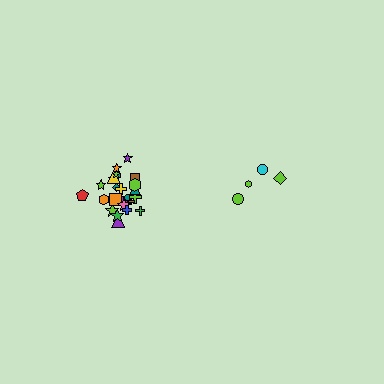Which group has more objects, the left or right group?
The left group.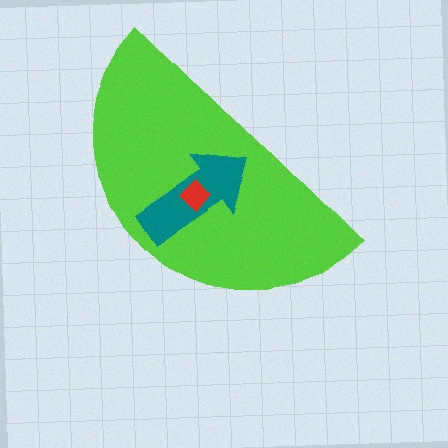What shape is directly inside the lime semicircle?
The teal arrow.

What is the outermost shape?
The lime semicircle.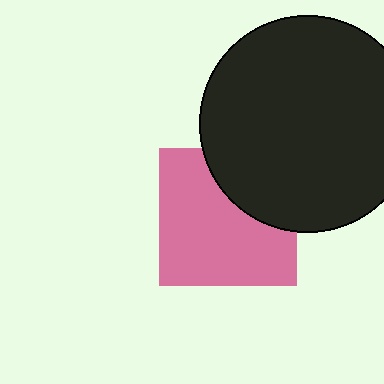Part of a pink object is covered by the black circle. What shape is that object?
It is a square.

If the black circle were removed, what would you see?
You would see the complete pink square.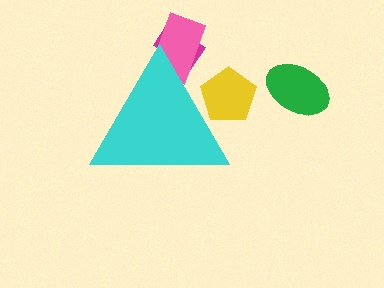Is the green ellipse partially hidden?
No, the green ellipse is fully visible.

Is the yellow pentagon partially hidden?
Yes, the yellow pentagon is partially hidden behind the cyan triangle.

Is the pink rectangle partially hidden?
Yes, the pink rectangle is partially hidden behind the cyan triangle.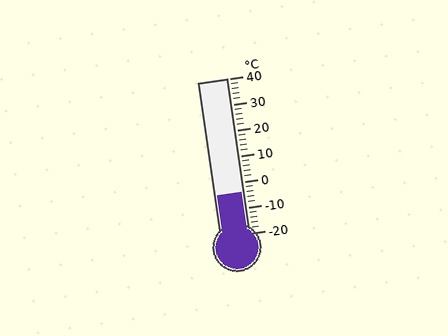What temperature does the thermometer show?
The thermometer shows approximately -4°C.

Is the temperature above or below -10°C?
The temperature is above -10°C.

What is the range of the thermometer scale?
The thermometer scale ranges from -20°C to 40°C.